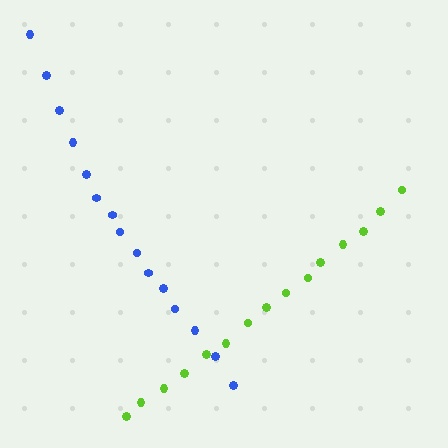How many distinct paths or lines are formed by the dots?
There are 2 distinct paths.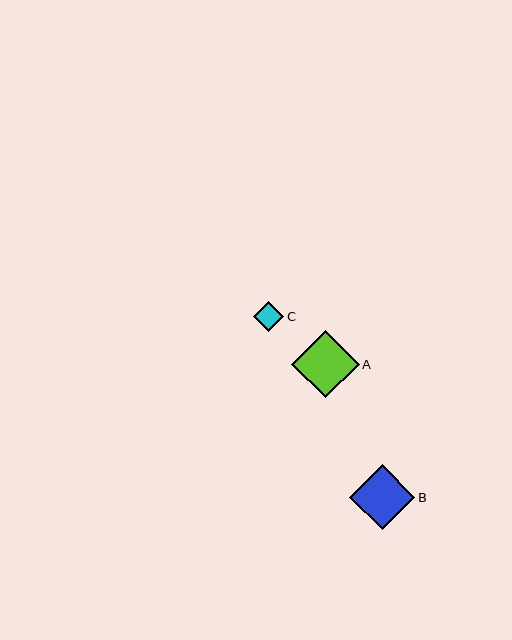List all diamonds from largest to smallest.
From largest to smallest: A, B, C.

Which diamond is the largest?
Diamond A is the largest with a size of approximately 67 pixels.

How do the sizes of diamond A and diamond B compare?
Diamond A and diamond B are approximately the same size.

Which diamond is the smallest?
Diamond C is the smallest with a size of approximately 30 pixels.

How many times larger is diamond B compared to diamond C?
Diamond B is approximately 2.2 times the size of diamond C.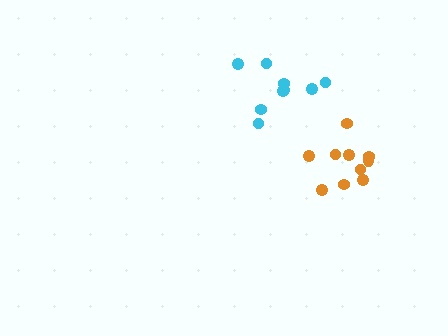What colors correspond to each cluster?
The clusters are colored: cyan, orange.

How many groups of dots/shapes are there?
There are 2 groups.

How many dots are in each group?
Group 1: 9 dots, Group 2: 10 dots (19 total).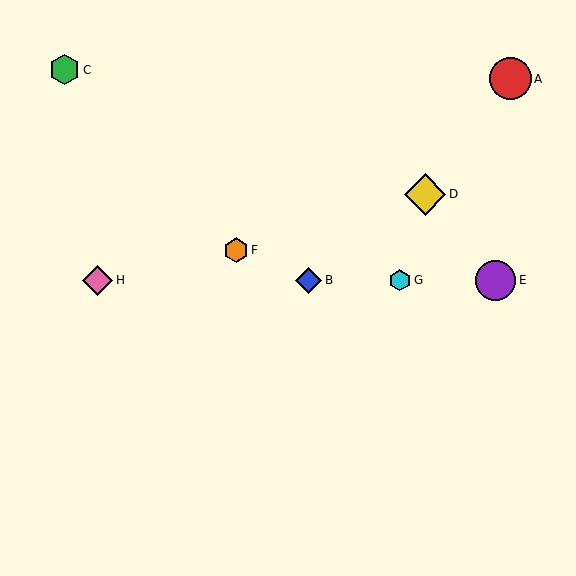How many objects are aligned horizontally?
4 objects (B, E, G, H) are aligned horizontally.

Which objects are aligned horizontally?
Objects B, E, G, H are aligned horizontally.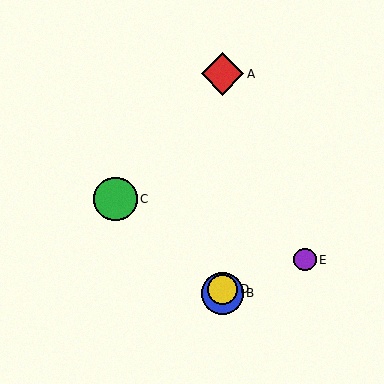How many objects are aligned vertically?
3 objects (A, B, D) are aligned vertically.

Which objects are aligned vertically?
Objects A, B, D are aligned vertically.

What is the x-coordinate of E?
Object E is at x≈305.